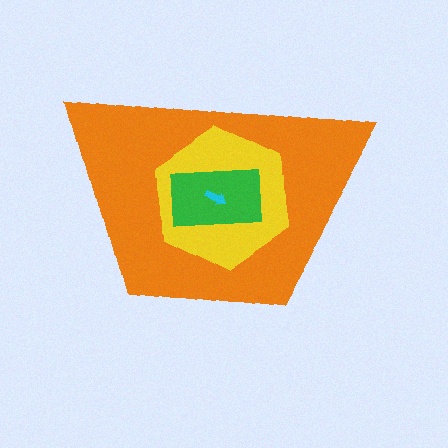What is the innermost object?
The cyan arrow.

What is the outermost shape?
The orange trapezoid.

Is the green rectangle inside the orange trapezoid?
Yes.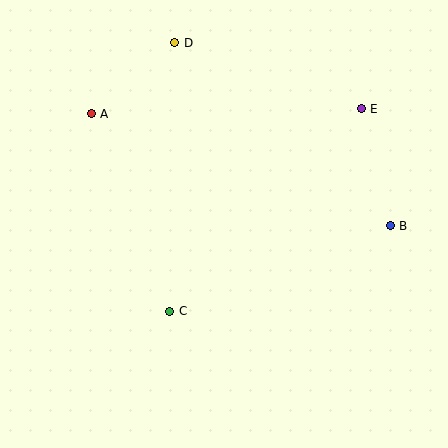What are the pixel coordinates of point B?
Point B is at (390, 226).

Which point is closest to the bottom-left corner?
Point C is closest to the bottom-left corner.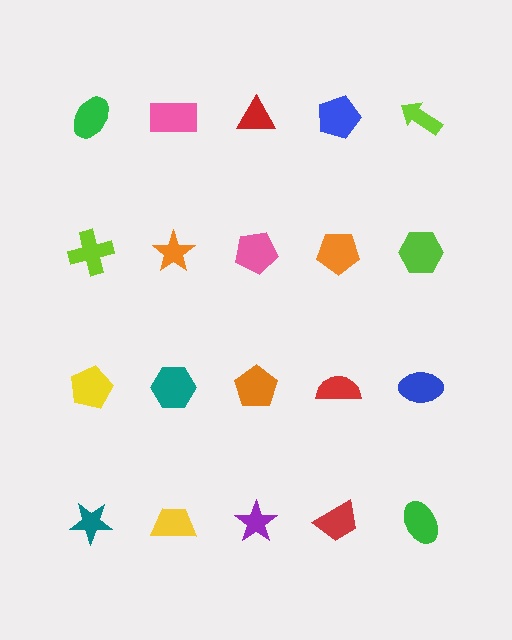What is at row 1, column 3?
A red triangle.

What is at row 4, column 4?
A red trapezoid.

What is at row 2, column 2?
An orange star.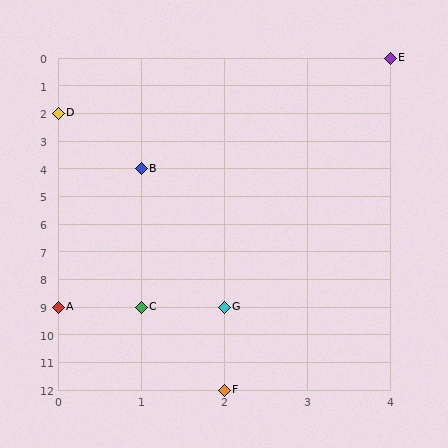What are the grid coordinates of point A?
Point A is at grid coordinates (0, 9).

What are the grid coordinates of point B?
Point B is at grid coordinates (1, 4).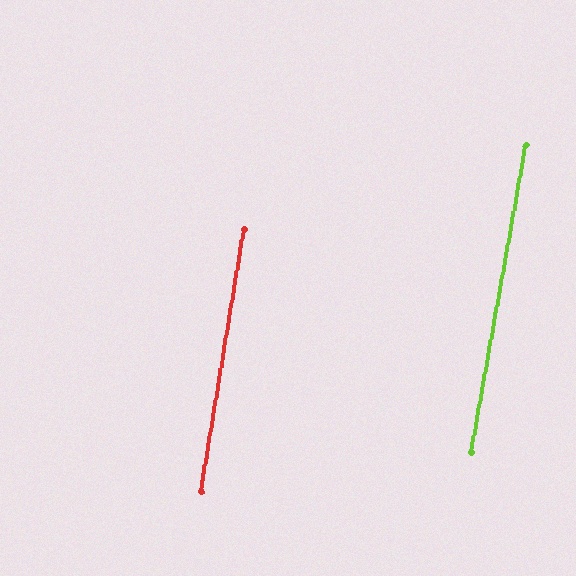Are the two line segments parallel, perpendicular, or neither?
Parallel — their directions differ by only 0.7°.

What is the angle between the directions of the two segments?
Approximately 1 degree.